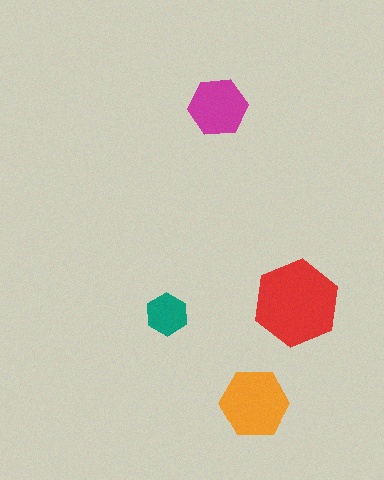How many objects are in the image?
There are 4 objects in the image.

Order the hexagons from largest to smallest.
the red one, the orange one, the magenta one, the teal one.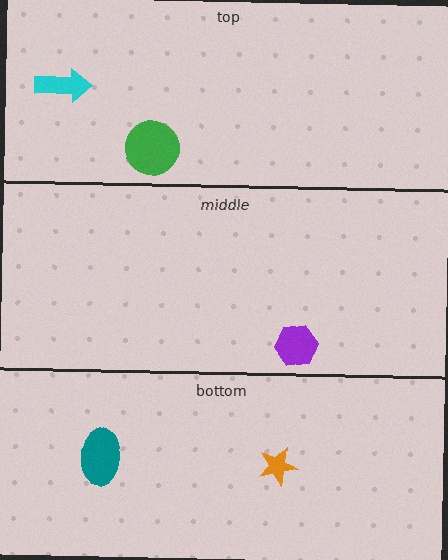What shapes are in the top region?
The green circle, the cyan arrow.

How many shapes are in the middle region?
1.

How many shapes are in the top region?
2.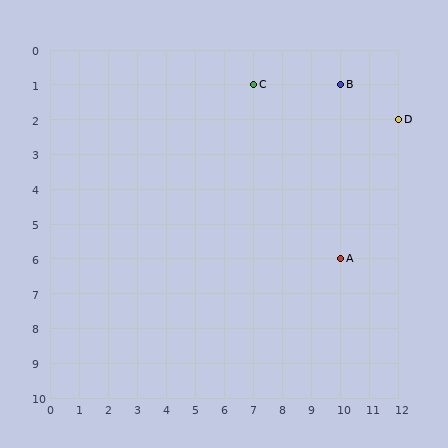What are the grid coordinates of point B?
Point B is at grid coordinates (10, 1).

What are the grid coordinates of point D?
Point D is at grid coordinates (12, 2).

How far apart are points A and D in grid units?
Points A and D are 2 columns and 4 rows apart (about 4.5 grid units diagonally).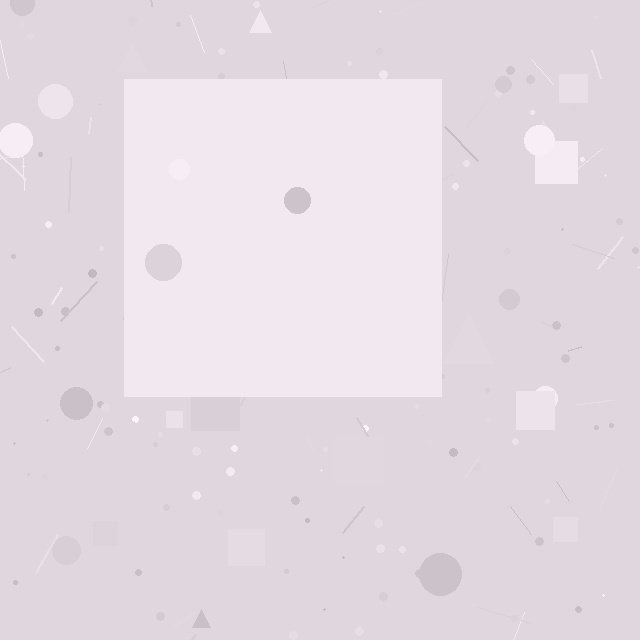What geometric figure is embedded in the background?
A square is embedded in the background.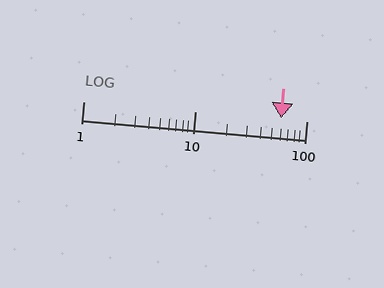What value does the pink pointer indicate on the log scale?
The pointer indicates approximately 59.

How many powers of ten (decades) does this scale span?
The scale spans 2 decades, from 1 to 100.